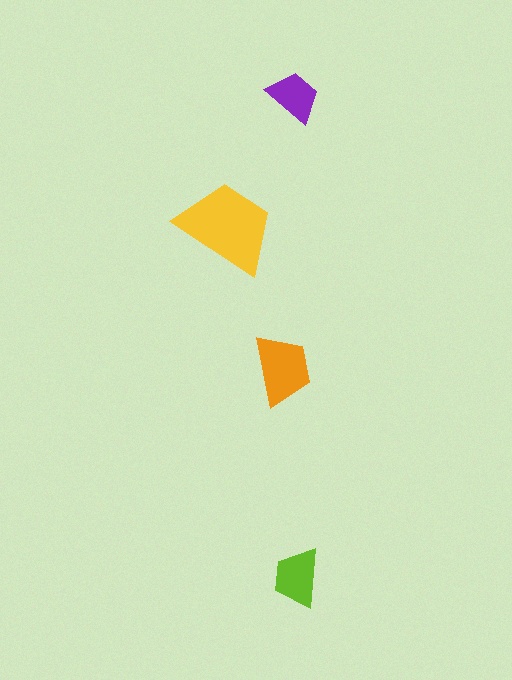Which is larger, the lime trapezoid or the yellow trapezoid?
The yellow one.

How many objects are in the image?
There are 4 objects in the image.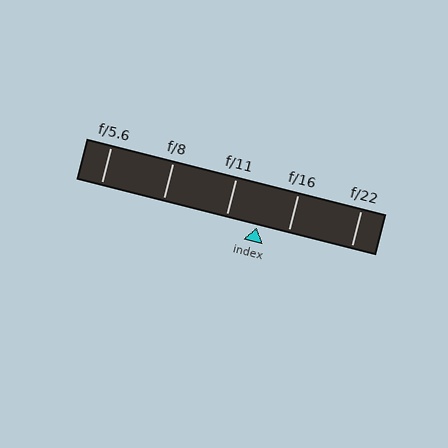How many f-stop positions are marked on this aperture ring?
There are 5 f-stop positions marked.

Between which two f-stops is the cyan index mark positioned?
The index mark is between f/11 and f/16.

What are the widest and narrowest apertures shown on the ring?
The widest aperture shown is f/5.6 and the narrowest is f/22.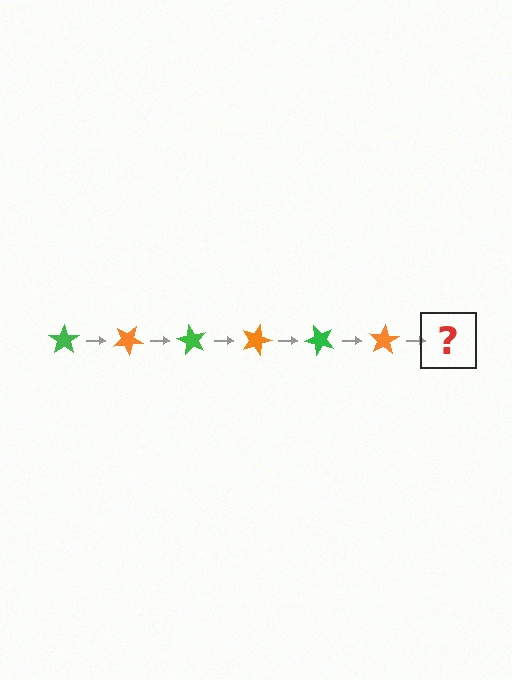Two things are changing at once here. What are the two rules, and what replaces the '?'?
The two rules are that it rotates 30 degrees each step and the color cycles through green and orange. The '?' should be a green star, rotated 180 degrees from the start.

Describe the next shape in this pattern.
It should be a green star, rotated 180 degrees from the start.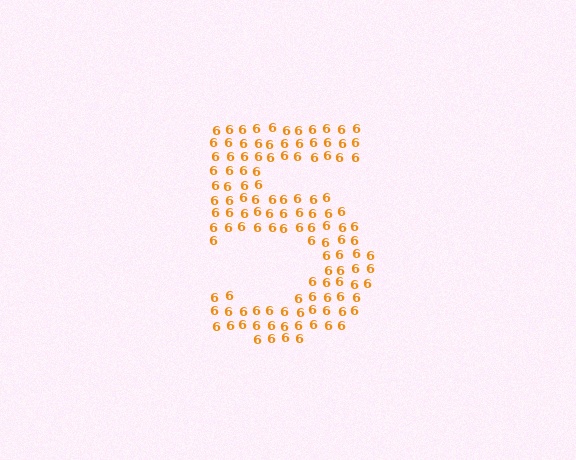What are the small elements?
The small elements are digit 6's.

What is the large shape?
The large shape is the digit 5.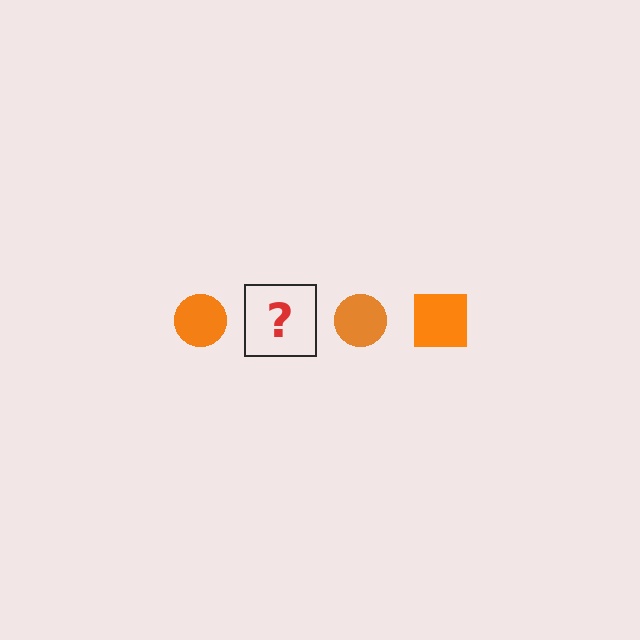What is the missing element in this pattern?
The missing element is an orange square.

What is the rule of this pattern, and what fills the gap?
The rule is that the pattern cycles through circle, square shapes in orange. The gap should be filled with an orange square.